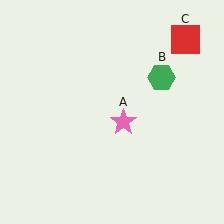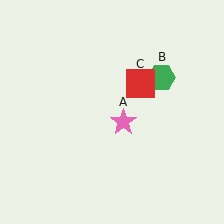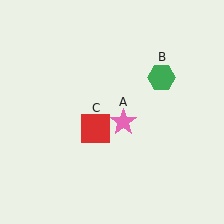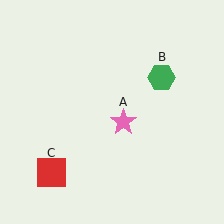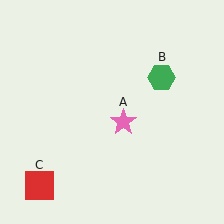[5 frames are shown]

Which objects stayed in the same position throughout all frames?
Pink star (object A) and green hexagon (object B) remained stationary.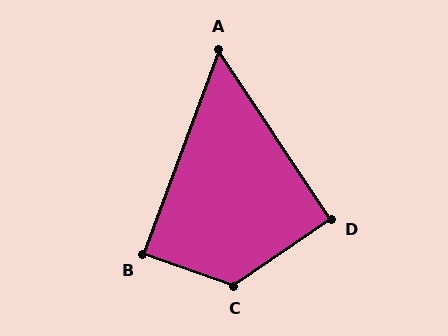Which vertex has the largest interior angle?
C, at approximately 126 degrees.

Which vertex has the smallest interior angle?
A, at approximately 54 degrees.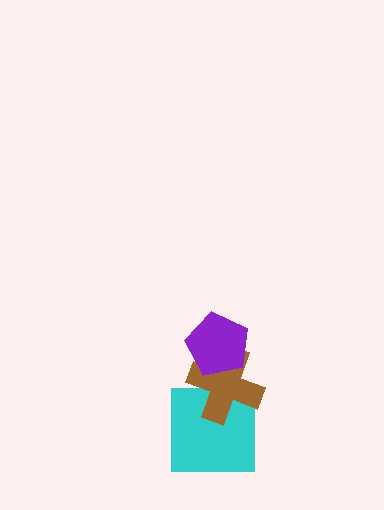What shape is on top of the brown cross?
The purple pentagon is on top of the brown cross.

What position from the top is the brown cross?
The brown cross is 2nd from the top.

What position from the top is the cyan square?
The cyan square is 3rd from the top.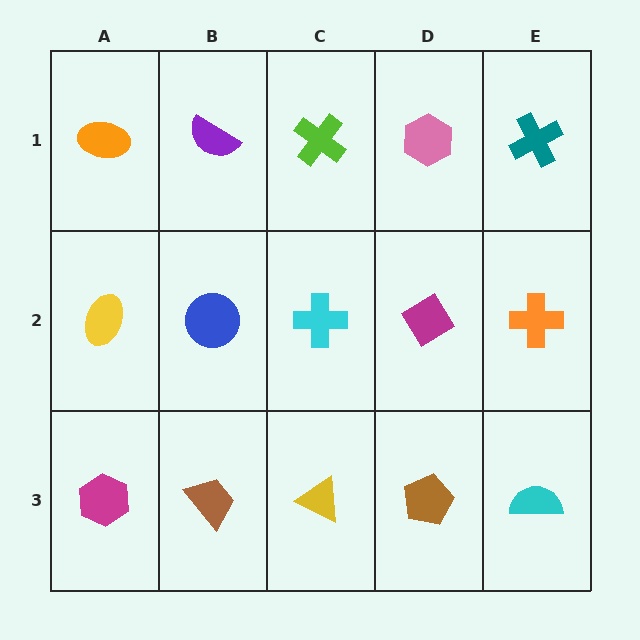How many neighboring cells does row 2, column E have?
3.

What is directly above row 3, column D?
A magenta diamond.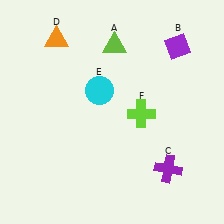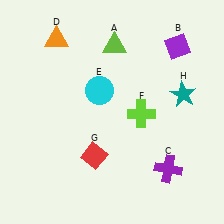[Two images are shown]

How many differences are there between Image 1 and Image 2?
There are 2 differences between the two images.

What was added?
A red diamond (G), a teal star (H) were added in Image 2.